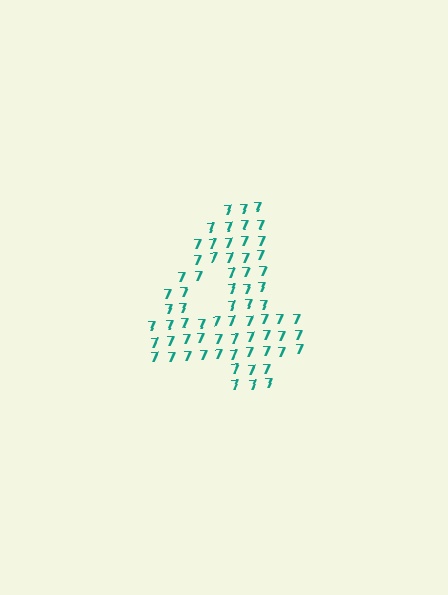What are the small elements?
The small elements are digit 7's.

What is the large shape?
The large shape is the digit 4.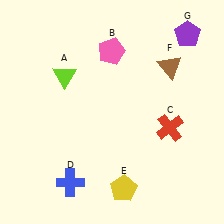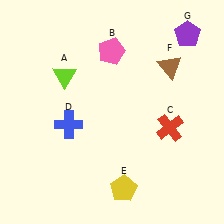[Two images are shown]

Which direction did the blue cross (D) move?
The blue cross (D) moved up.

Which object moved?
The blue cross (D) moved up.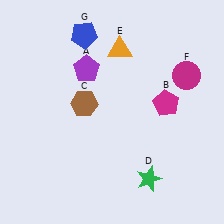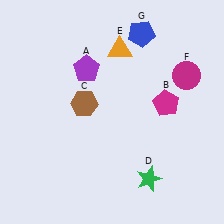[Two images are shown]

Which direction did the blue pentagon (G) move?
The blue pentagon (G) moved right.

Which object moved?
The blue pentagon (G) moved right.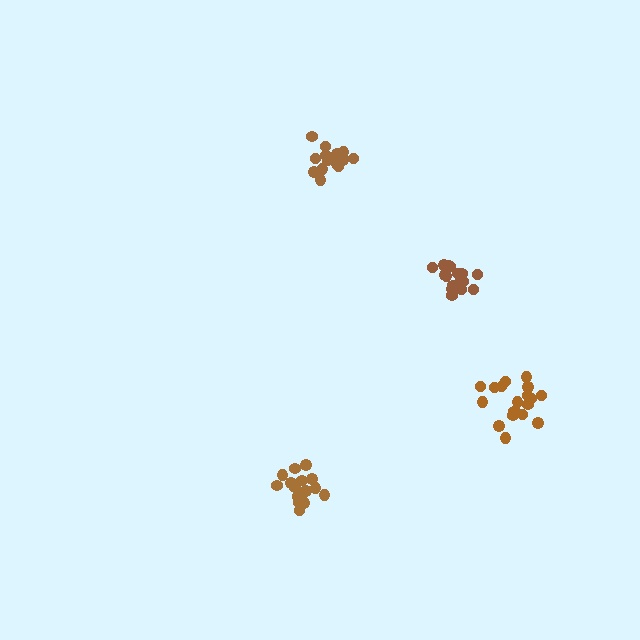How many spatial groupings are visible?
There are 4 spatial groupings.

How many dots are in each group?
Group 1: 19 dots, Group 2: 16 dots, Group 3: 17 dots, Group 4: 17 dots (69 total).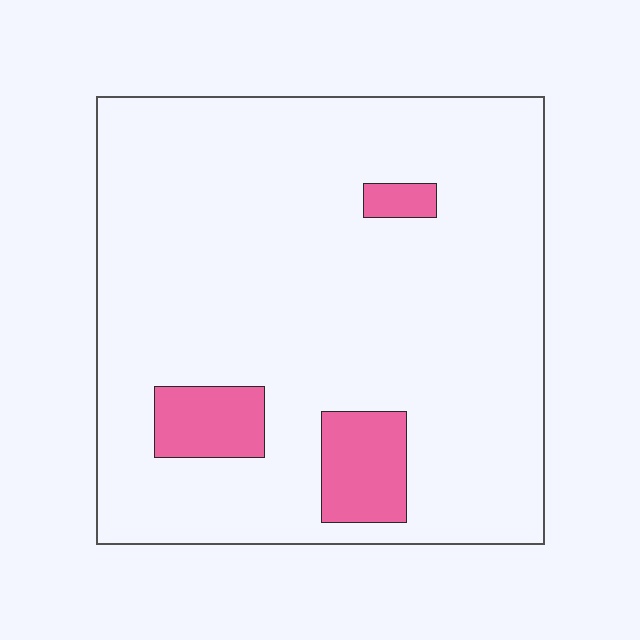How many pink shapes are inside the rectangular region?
3.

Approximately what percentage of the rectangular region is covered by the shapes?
Approximately 10%.